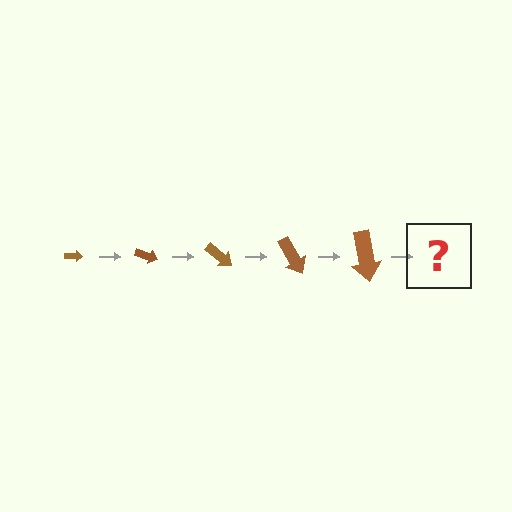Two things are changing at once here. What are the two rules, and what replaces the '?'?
The two rules are that the arrow grows larger each step and it rotates 20 degrees each step. The '?' should be an arrow, larger than the previous one and rotated 100 degrees from the start.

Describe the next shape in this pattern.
It should be an arrow, larger than the previous one and rotated 100 degrees from the start.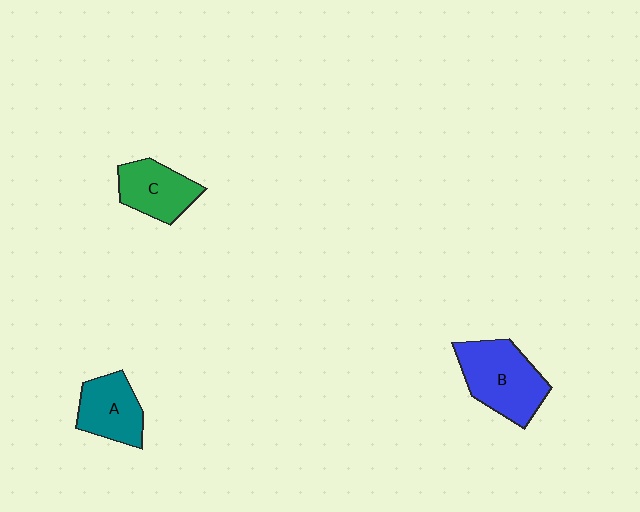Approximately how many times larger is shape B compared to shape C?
Approximately 1.4 times.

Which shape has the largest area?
Shape B (blue).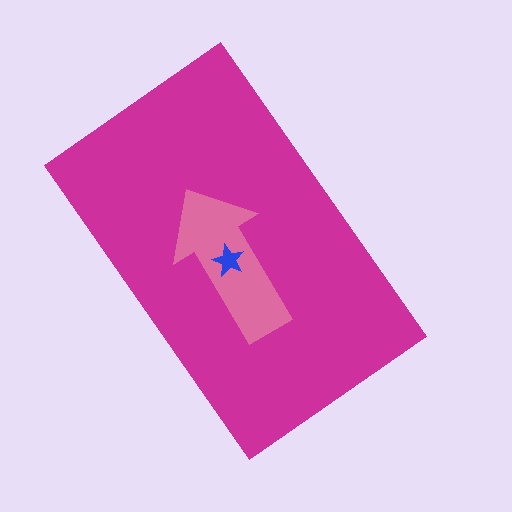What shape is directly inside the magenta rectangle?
The pink arrow.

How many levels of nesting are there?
3.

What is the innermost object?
The blue star.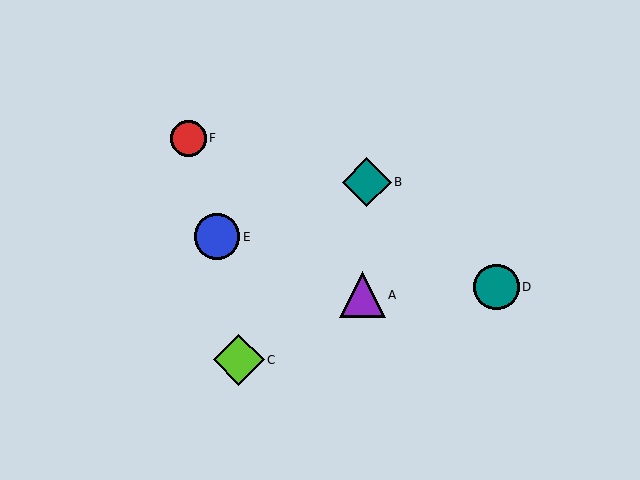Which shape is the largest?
The lime diamond (labeled C) is the largest.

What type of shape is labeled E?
Shape E is a blue circle.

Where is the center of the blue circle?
The center of the blue circle is at (217, 237).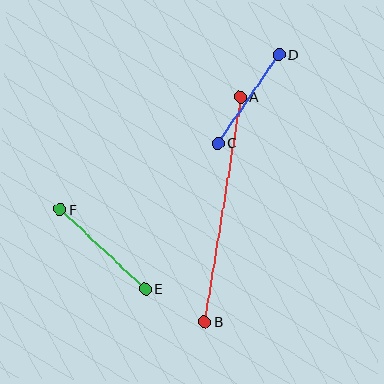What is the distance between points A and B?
The distance is approximately 228 pixels.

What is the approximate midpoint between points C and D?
The midpoint is at approximately (248, 99) pixels.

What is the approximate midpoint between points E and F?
The midpoint is at approximately (103, 249) pixels.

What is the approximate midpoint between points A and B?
The midpoint is at approximately (222, 209) pixels.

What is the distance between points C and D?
The distance is approximately 108 pixels.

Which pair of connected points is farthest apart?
Points A and B are farthest apart.